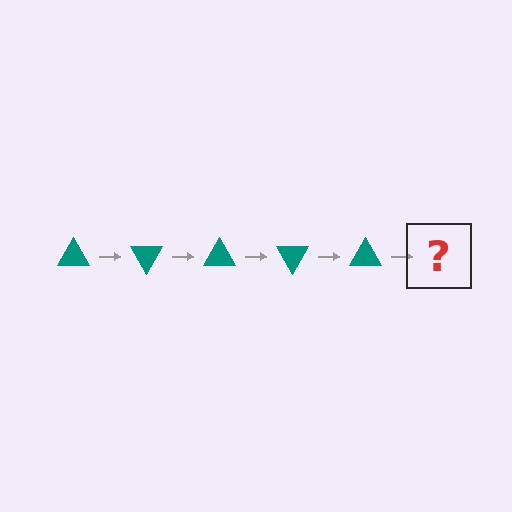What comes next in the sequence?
The next element should be a teal triangle rotated 300 degrees.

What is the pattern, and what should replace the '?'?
The pattern is that the triangle rotates 60 degrees each step. The '?' should be a teal triangle rotated 300 degrees.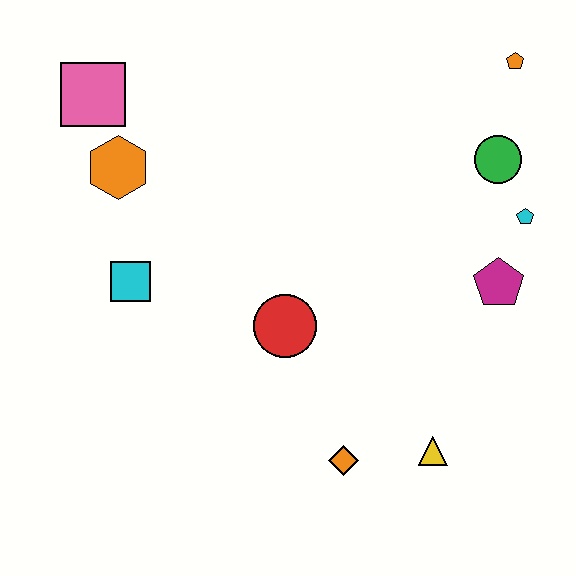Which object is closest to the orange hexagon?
The pink square is closest to the orange hexagon.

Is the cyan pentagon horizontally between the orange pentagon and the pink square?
No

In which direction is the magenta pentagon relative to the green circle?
The magenta pentagon is below the green circle.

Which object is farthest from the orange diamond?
The pink square is farthest from the orange diamond.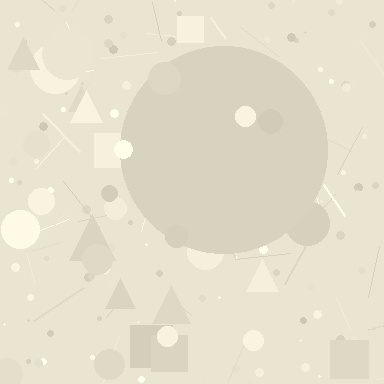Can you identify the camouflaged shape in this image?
The camouflaged shape is a circle.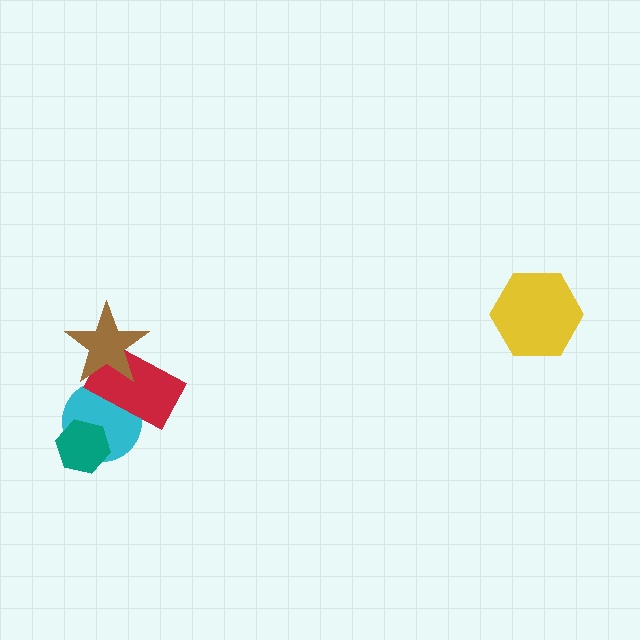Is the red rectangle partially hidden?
Yes, it is partially covered by another shape.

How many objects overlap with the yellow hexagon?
0 objects overlap with the yellow hexagon.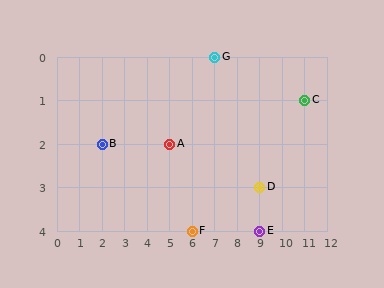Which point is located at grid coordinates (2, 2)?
Point B is at (2, 2).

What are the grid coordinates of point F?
Point F is at grid coordinates (6, 4).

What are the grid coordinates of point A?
Point A is at grid coordinates (5, 2).